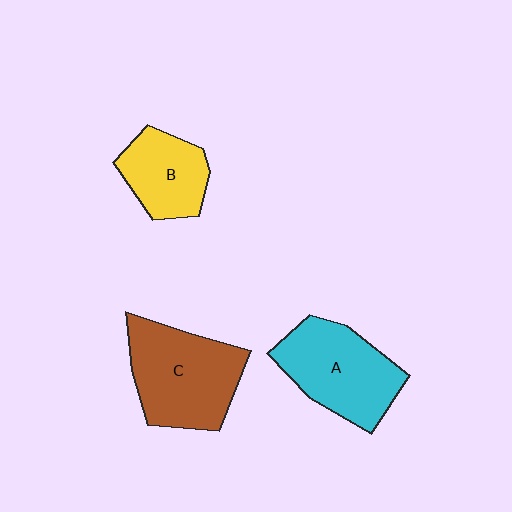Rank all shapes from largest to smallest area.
From largest to smallest: C (brown), A (cyan), B (yellow).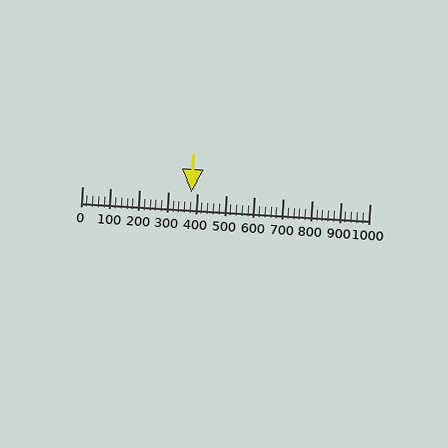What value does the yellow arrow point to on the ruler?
The yellow arrow points to approximately 380.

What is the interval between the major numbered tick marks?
The major tick marks are spaced 100 units apart.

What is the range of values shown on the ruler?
The ruler shows values from 0 to 1000.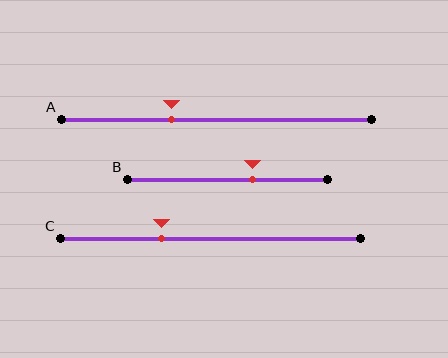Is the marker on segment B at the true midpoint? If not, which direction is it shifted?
No, the marker on segment B is shifted to the right by about 13% of the segment length.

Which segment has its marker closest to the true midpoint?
Segment B has its marker closest to the true midpoint.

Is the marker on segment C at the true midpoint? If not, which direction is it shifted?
No, the marker on segment C is shifted to the left by about 16% of the segment length.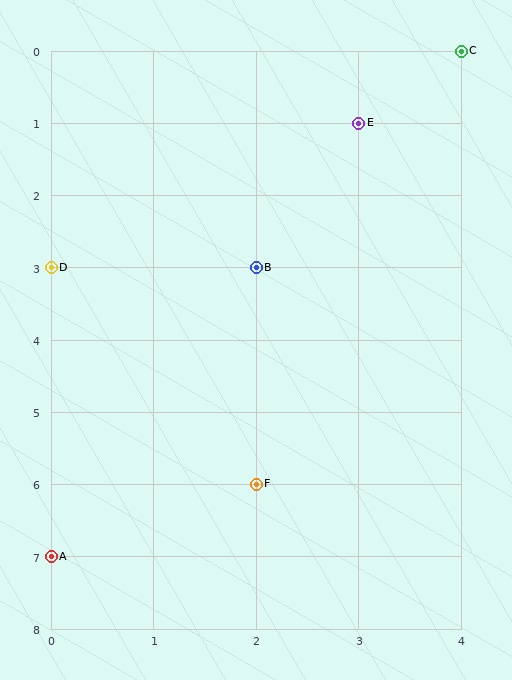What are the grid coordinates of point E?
Point E is at grid coordinates (3, 1).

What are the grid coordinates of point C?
Point C is at grid coordinates (4, 0).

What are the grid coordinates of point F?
Point F is at grid coordinates (2, 6).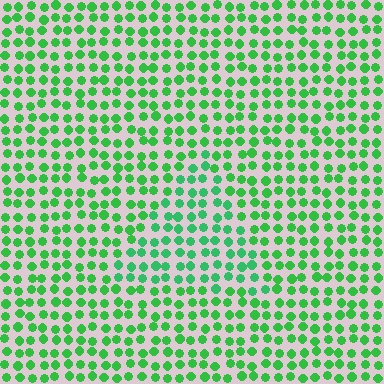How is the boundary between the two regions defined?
The boundary is defined purely by a slight shift in hue (about 17 degrees). Spacing, size, and orientation are identical on both sides.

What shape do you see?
I see a triangle.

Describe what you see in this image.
The image is filled with small green elements in a uniform arrangement. A triangle-shaped region is visible where the elements are tinted to a slightly different hue, forming a subtle color boundary.